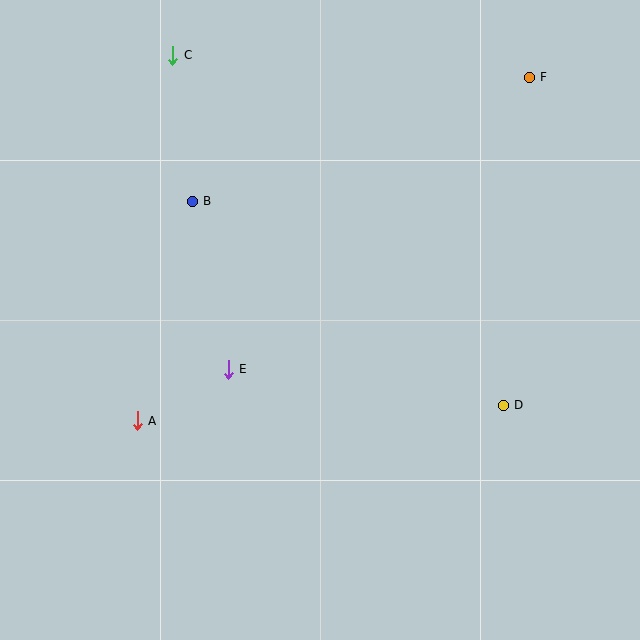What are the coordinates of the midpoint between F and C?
The midpoint between F and C is at (351, 66).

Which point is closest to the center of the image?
Point E at (228, 369) is closest to the center.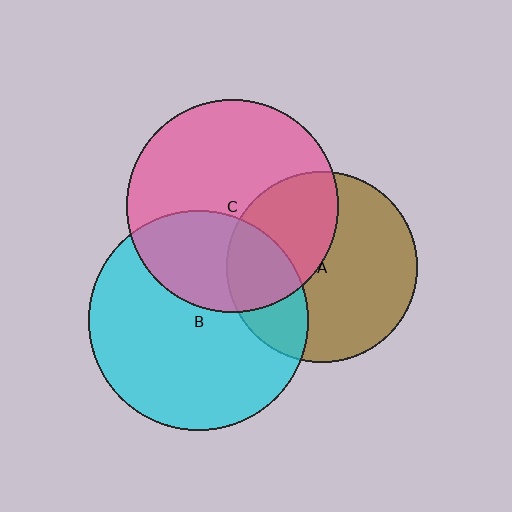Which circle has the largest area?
Circle B (cyan).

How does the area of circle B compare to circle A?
Approximately 1.3 times.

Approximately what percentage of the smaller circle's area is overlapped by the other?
Approximately 40%.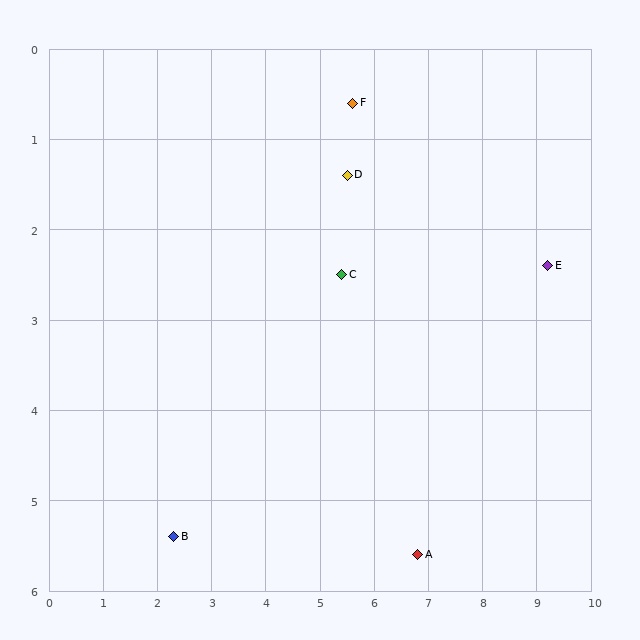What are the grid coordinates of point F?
Point F is at approximately (5.6, 0.6).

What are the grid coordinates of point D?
Point D is at approximately (5.5, 1.4).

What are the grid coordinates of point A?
Point A is at approximately (6.8, 5.6).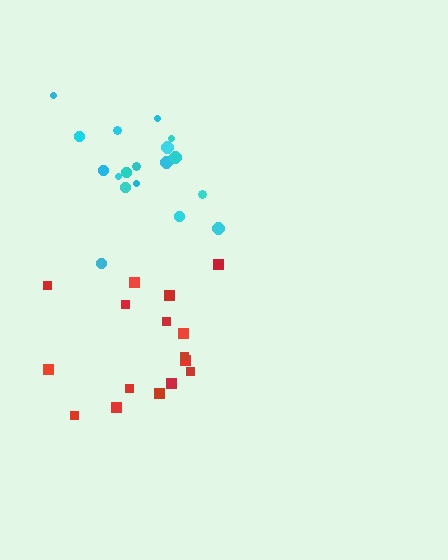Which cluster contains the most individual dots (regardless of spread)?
Cyan (18).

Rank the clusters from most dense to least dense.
cyan, red.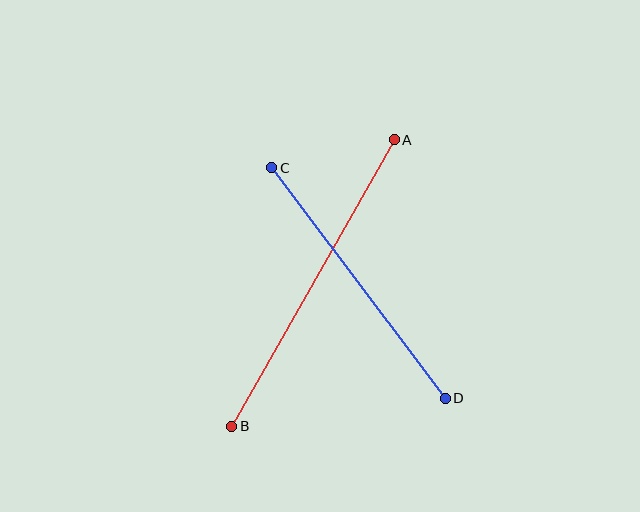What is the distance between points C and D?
The distance is approximately 288 pixels.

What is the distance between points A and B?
The distance is approximately 330 pixels.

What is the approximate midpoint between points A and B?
The midpoint is at approximately (313, 283) pixels.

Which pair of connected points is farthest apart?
Points A and B are farthest apart.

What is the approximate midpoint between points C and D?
The midpoint is at approximately (358, 283) pixels.